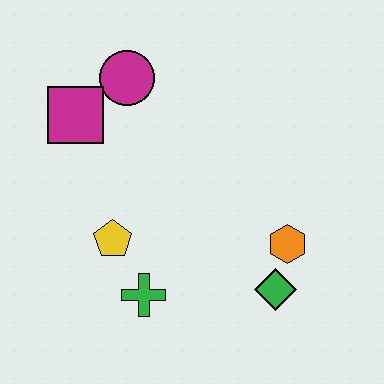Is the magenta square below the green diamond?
No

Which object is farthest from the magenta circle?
The green diamond is farthest from the magenta circle.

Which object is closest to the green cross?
The yellow pentagon is closest to the green cross.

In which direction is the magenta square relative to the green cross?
The magenta square is above the green cross.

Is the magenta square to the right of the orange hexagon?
No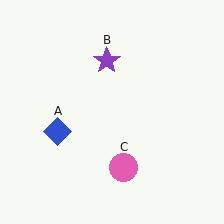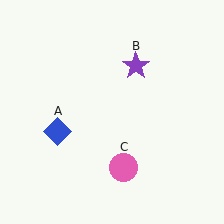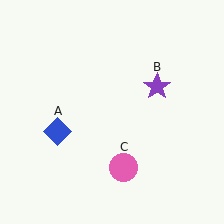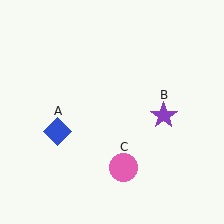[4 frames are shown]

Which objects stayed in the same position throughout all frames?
Blue diamond (object A) and pink circle (object C) remained stationary.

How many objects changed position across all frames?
1 object changed position: purple star (object B).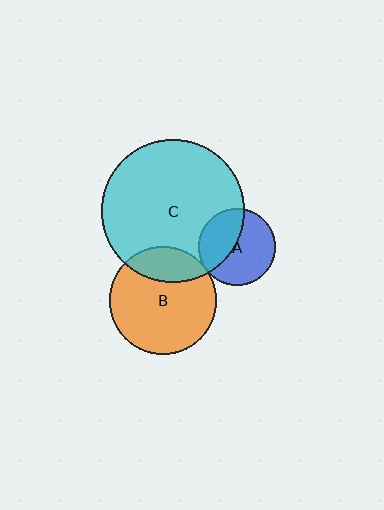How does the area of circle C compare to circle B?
Approximately 1.8 times.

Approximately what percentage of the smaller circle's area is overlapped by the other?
Approximately 5%.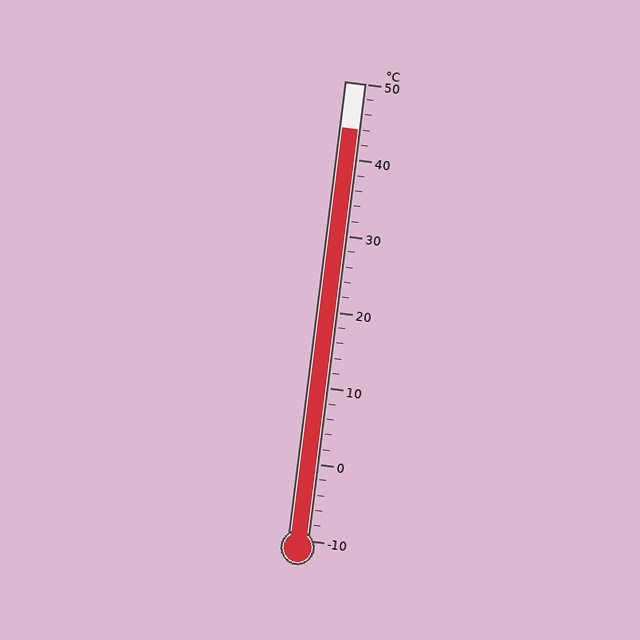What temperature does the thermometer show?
The thermometer shows approximately 44°C.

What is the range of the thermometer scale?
The thermometer scale ranges from -10°C to 50°C.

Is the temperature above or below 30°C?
The temperature is above 30°C.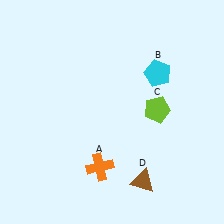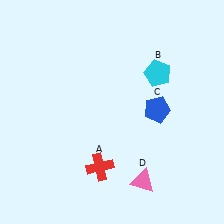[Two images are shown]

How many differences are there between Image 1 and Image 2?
There are 3 differences between the two images.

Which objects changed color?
A changed from orange to red. C changed from lime to blue. D changed from brown to pink.